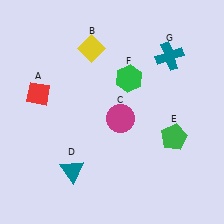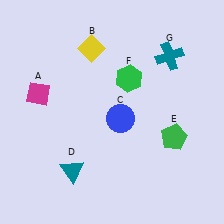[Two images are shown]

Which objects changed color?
A changed from red to magenta. C changed from magenta to blue.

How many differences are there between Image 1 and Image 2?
There are 2 differences between the two images.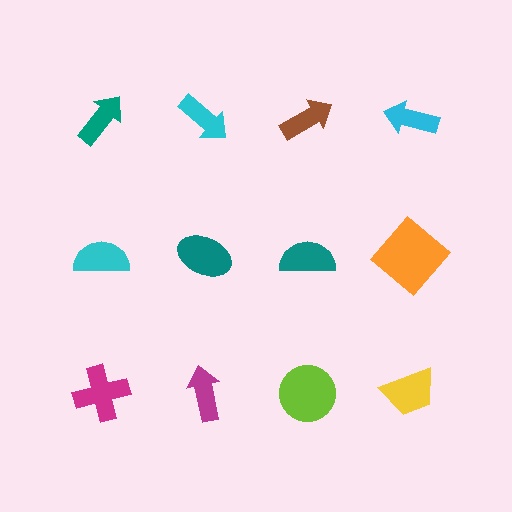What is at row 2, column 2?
A teal ellipse.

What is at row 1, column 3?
A brown arrow.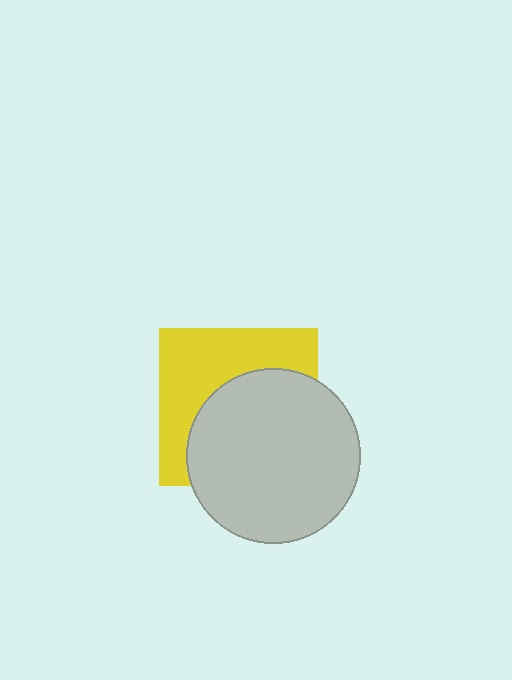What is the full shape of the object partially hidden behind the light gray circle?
The partially hidden object is a yellow square.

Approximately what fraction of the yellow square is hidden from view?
Roughly 54% of the yellow square is hidden behind the light gray circle.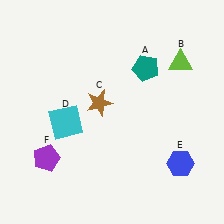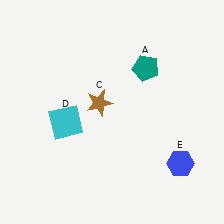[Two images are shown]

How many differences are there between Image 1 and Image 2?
There are 2 differences between the two images.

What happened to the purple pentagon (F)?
The purple pentagon (F) was removed in Image 2. It was in the bottom-left area of Image 1.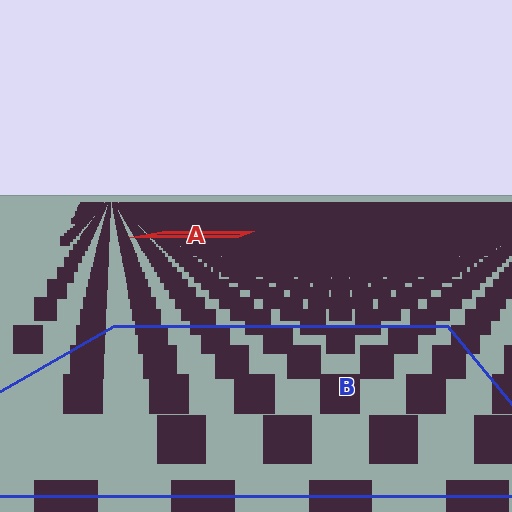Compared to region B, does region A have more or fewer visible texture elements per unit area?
Region A has more texture elements per unit area — they are packed more densely because it is farther away.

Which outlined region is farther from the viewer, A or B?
Region A is farther from the viewer — the texture elements inside it appear smaller and more densely packed.